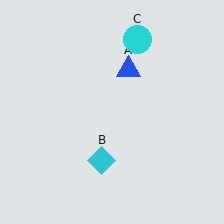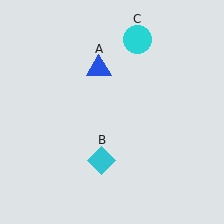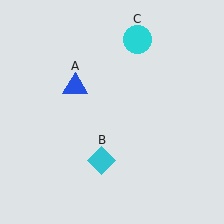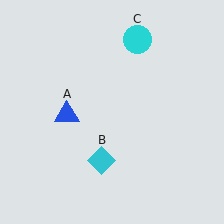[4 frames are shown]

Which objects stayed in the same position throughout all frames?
Cyan diamond (object B) and cyan circle (object C) remained stationary.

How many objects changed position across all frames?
1 object changed position: blue triangle (object A).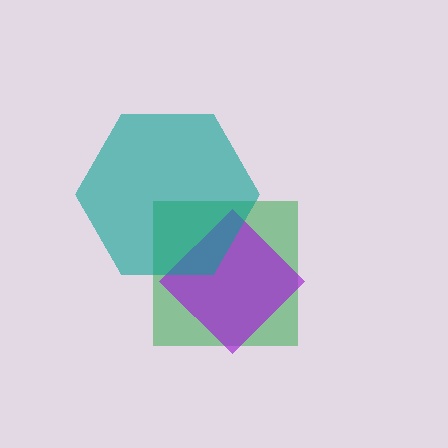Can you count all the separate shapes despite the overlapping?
Yes, there are 3 separate shapes.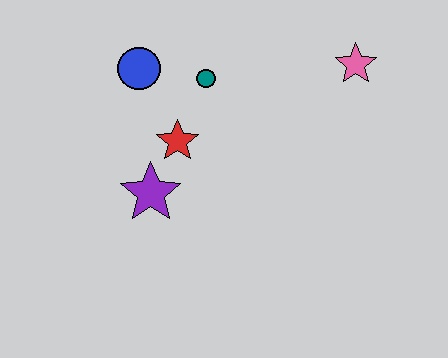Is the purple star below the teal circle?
Yes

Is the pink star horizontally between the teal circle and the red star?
No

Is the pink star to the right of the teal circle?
Yes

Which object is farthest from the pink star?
The purple star is farthest from the pink star.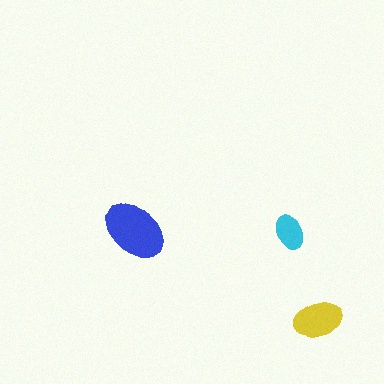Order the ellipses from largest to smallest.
the blue one, the yellow one, the cyan one.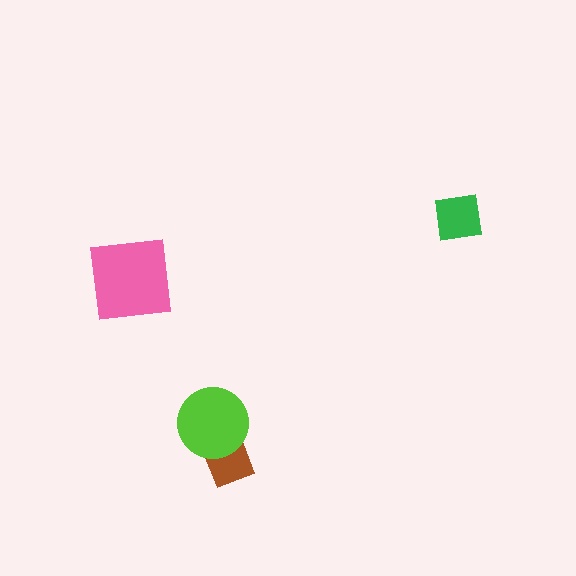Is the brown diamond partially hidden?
Yes, it is partially covered by another shape.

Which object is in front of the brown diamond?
The lime circle is in front of the brown diamond.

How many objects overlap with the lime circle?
1 object overlaps with the lime circle.